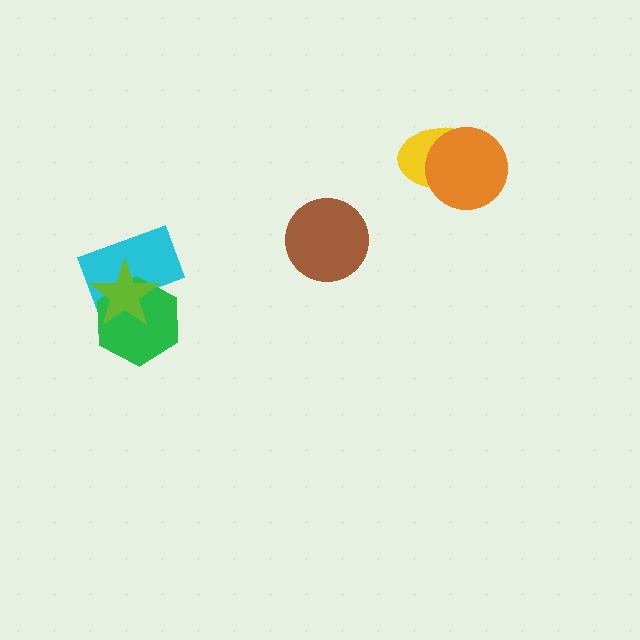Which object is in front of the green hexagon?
The lime star is in front of the green hexagon.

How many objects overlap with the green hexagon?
2 objects overlap with the green hexagon.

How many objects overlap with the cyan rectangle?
2 objects overlap with the cyan rectangle.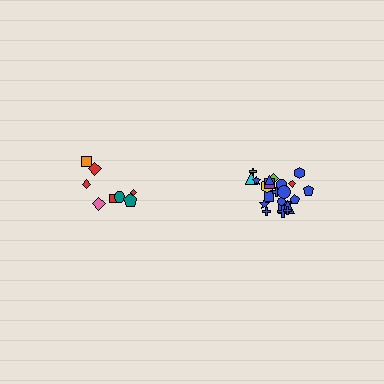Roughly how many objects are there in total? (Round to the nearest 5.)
Roughly 30 objects in total.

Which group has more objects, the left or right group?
The right group.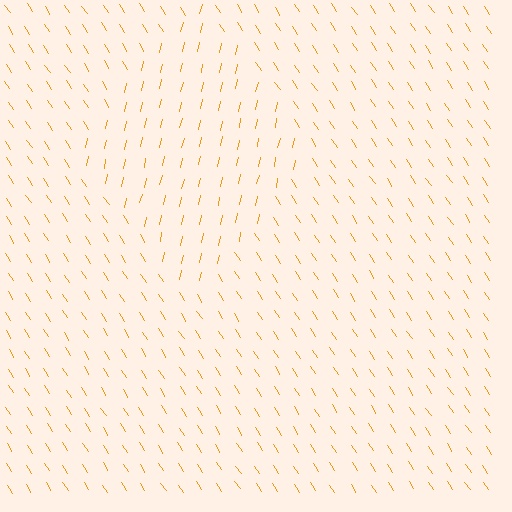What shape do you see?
I see a diamond.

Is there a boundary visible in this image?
Yes, there is a texture boundary formed by a change in line orientation.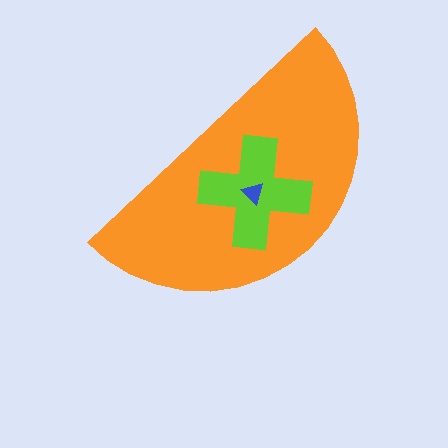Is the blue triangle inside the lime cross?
Yes.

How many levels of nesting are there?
3.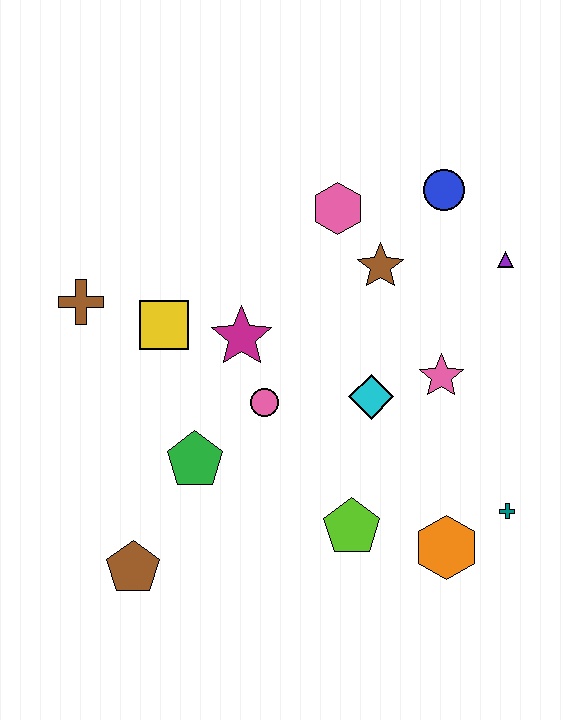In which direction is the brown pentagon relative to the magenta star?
The brown pentagon is below the magenta star.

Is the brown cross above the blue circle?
No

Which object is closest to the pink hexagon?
The brown star is closest to the pink hexagon.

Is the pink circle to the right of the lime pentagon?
No